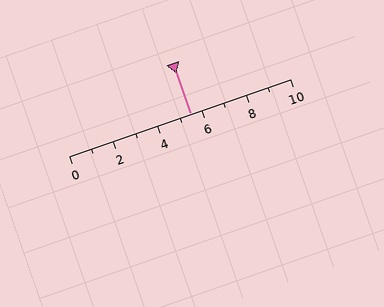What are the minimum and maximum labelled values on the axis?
The axis runs from 0 to 10.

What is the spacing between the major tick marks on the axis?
The major ticks are spaced 2 apart.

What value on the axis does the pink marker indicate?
The marker indicates approximately 5.5.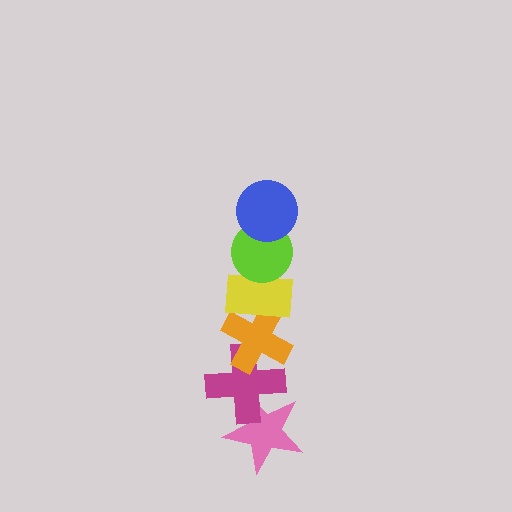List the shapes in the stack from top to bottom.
From top to bottom: the blue circle, the lime circle, the yellow rectangle, the orange cross, the magenta cross, the pink star.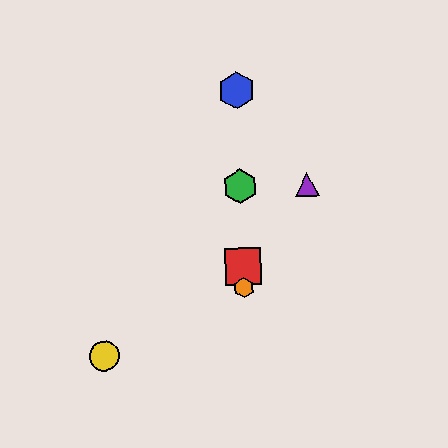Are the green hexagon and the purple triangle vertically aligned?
No, the green hexagon is at x≈240 and the purple triangle is at x≈307.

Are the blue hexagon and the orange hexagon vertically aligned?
Yes, both are at x≈236.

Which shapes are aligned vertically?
The red square, the blue hexagon, the green hexagon, the orange hexagon are aligned vertically.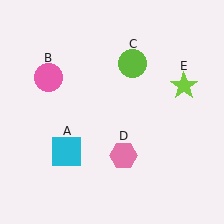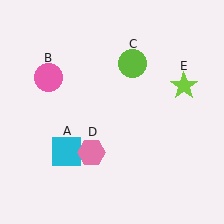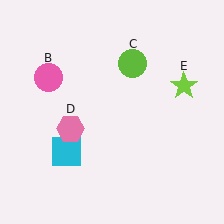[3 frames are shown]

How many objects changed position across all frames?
1 object changed position: pink hexagon (object D).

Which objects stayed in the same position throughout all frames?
Cyan square (object A) and pink circle (object B) and lime circle (object C) and lime star (object E) remained stationary.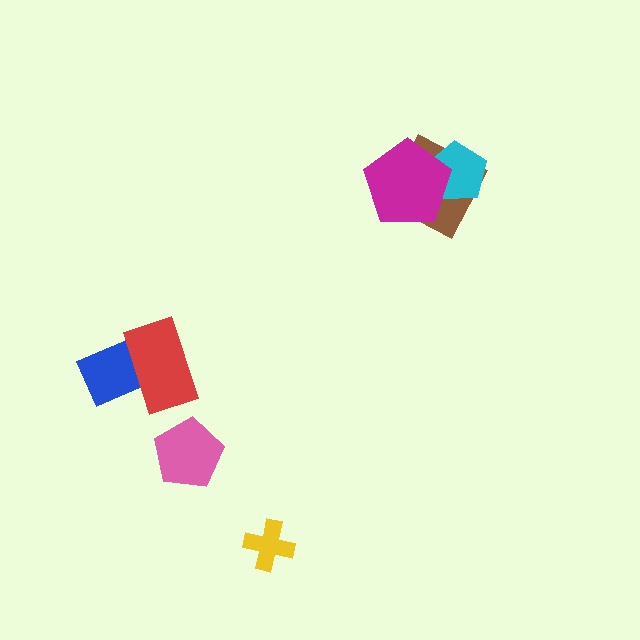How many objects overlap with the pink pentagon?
0 objects overlap with the pink pentagon.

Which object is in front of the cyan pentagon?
The magenta pentagon is in front of the cyan pentagon.